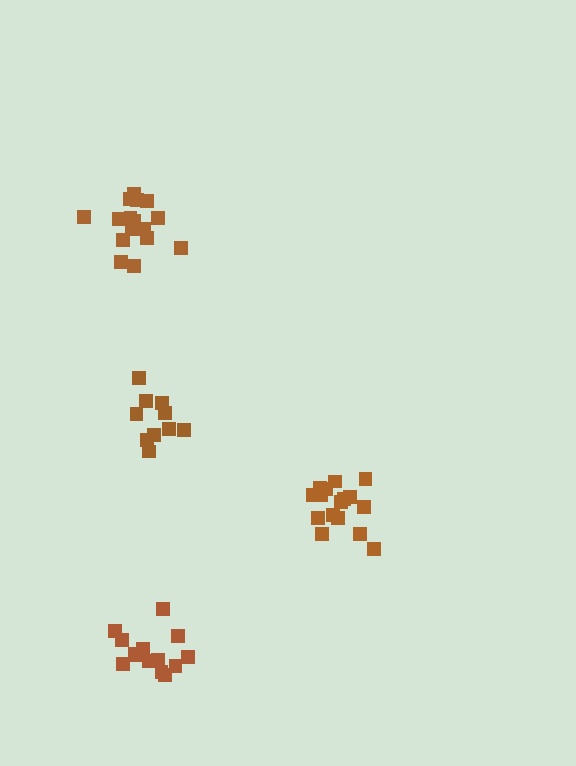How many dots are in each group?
Group 1: 10 dots, Group 2: 16 dots, Group 3: 16 dots, Group 4: 14 dots (56 total).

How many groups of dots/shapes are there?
There are 4 groups.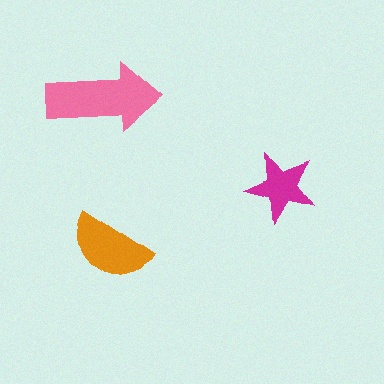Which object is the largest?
The pink arrow.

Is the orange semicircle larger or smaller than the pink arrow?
Smaller.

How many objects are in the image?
There are 3 objects in the image.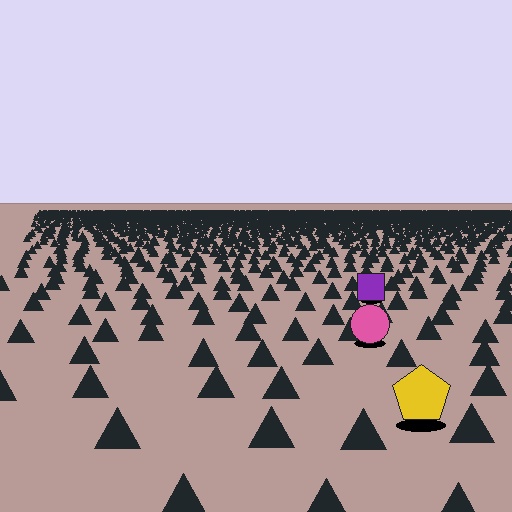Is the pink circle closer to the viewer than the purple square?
Yes. The pink circle is closer — you can tell from the texture gradient: the ground texture is coarser near it.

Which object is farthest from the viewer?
The purple square is farthest from the viewer. It appears smaller and the ground texture around it is denser.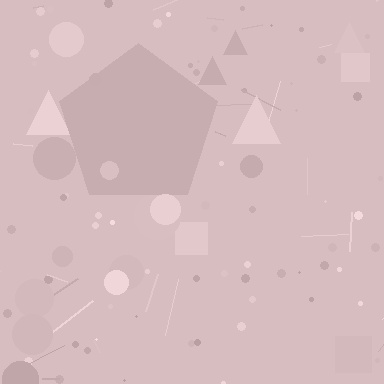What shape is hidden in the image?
A pentagon is hidden in the image.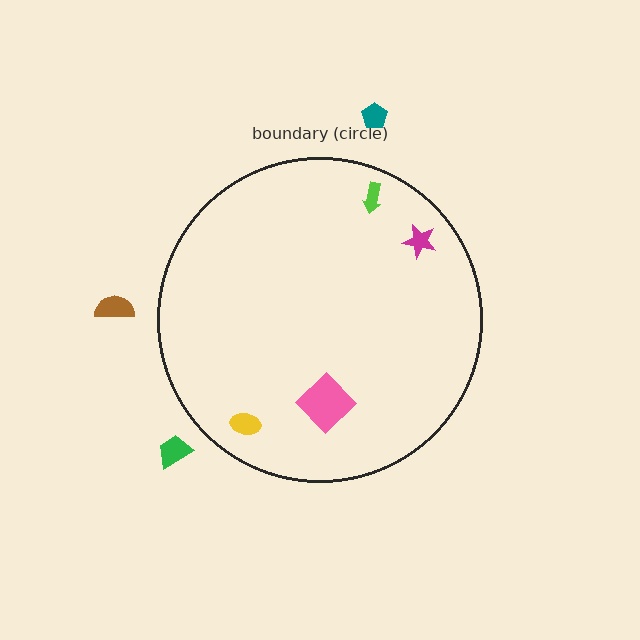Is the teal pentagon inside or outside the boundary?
Outside.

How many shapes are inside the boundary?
4 inside, 3 outside.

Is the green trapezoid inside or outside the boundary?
Outside.